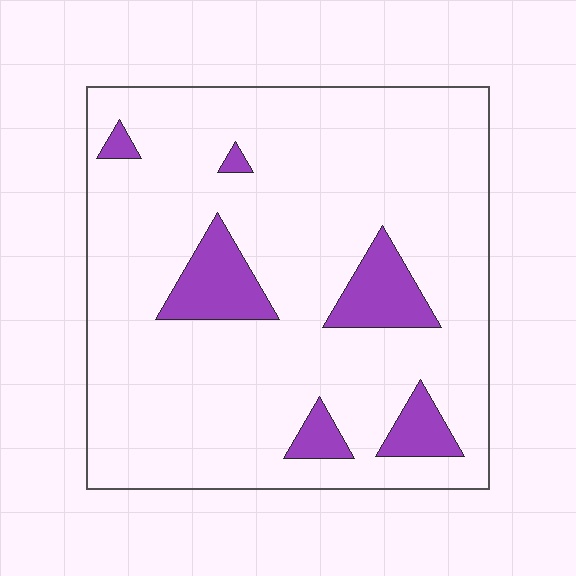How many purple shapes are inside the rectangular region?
6.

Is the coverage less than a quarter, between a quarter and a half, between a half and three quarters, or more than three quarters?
Less than a quarter.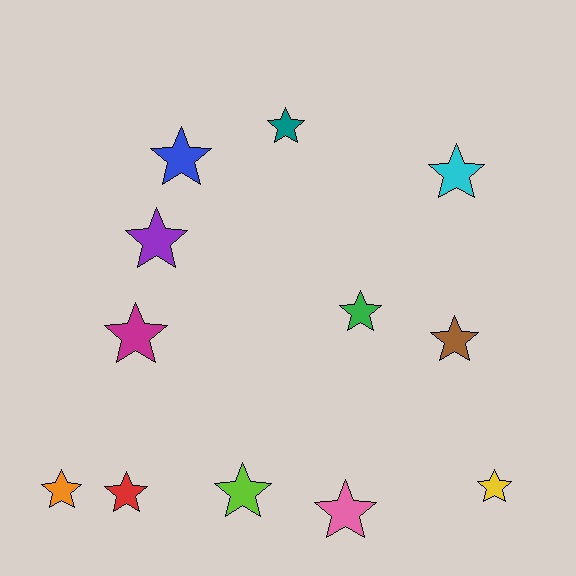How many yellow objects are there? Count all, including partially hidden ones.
There is 1 yellow object.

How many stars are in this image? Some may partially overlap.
There are 12 stars.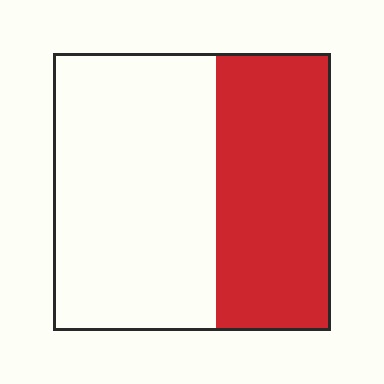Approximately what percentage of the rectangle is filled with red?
Approximately 40%.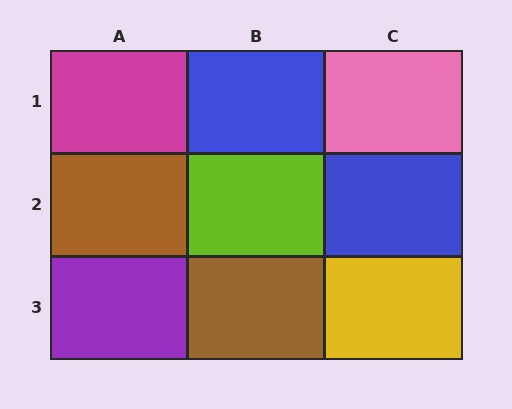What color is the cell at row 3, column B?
Brown.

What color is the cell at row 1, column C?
Pink.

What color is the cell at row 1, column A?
Magenta.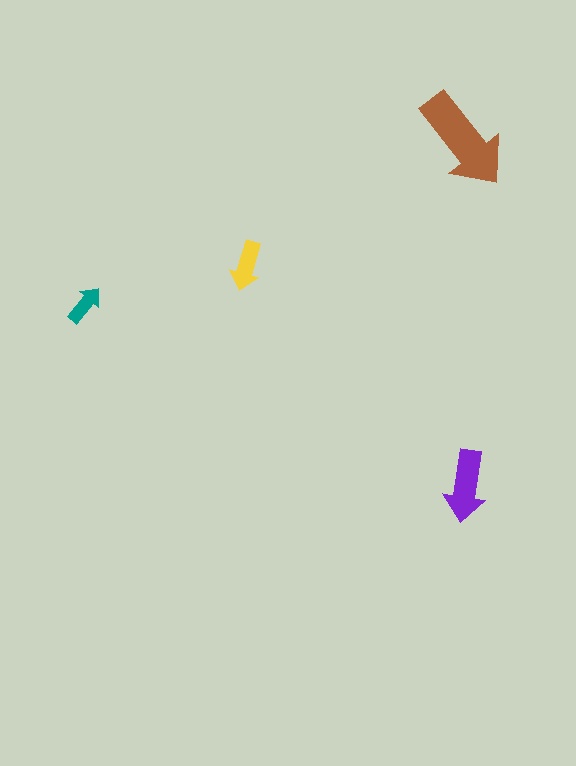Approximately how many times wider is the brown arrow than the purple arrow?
About 1.5 times wider.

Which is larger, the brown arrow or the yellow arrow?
The brown one.